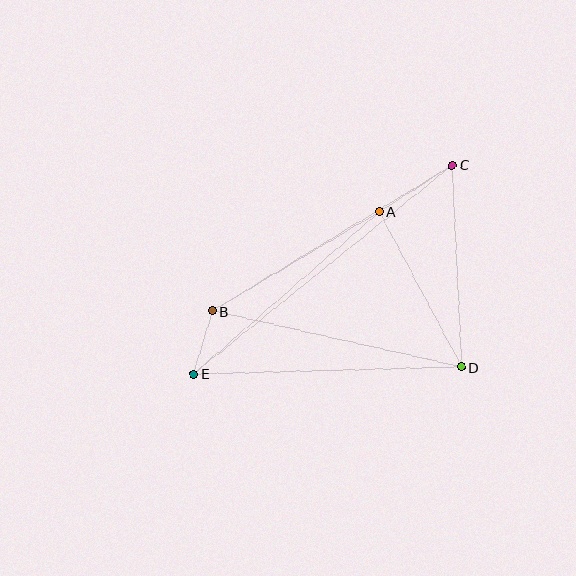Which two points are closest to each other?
Points B and E are closest to each other.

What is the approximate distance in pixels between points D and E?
The distance between D and E is approximately 268 pixels.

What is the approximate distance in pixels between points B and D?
The distance between B and D is approximately 255 pixels.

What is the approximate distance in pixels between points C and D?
The distance between C and D is approximately 202 pixels.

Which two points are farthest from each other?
Points C and E are farthest from each other.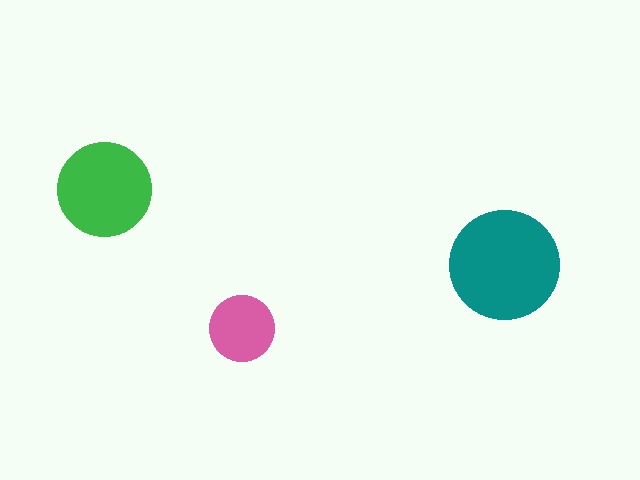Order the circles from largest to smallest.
the teal one, the green one, the pink one.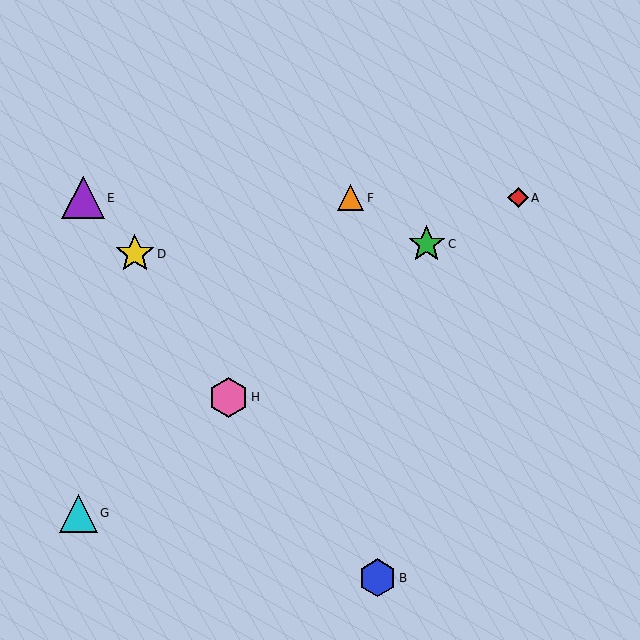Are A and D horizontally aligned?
No, A is at y≈198 and D is at y≈254.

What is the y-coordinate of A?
Object A is at y≈198.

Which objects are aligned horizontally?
Objects A, E, F are aligned horizontally.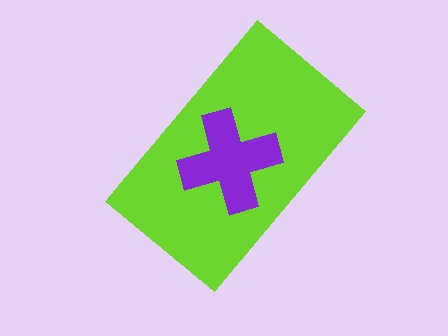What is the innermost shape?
The purple cross.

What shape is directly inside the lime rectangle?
The purple cross.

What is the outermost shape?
The lime rectangle.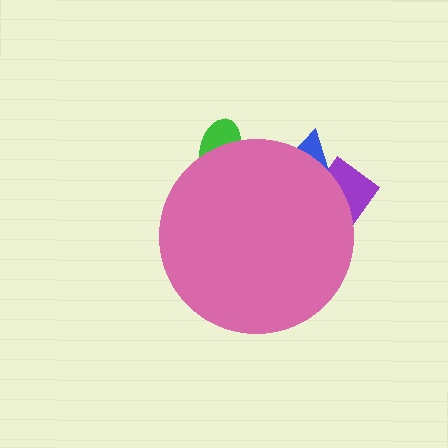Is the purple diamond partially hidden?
Yes, the purple diamond is partially hidden behind the pink circle.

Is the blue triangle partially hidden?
Yes, the blue triangle is partially hidden behind the pink circle.